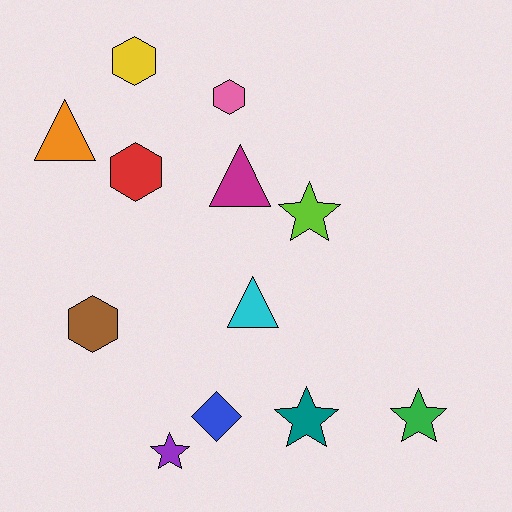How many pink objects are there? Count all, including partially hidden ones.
There is 1 pink object.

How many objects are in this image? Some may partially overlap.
There are 12 objects.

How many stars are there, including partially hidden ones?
There are 4 stars.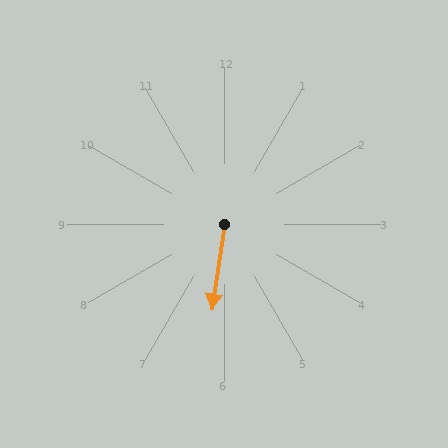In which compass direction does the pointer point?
South.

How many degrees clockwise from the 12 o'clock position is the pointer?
Approximately 188 degrees.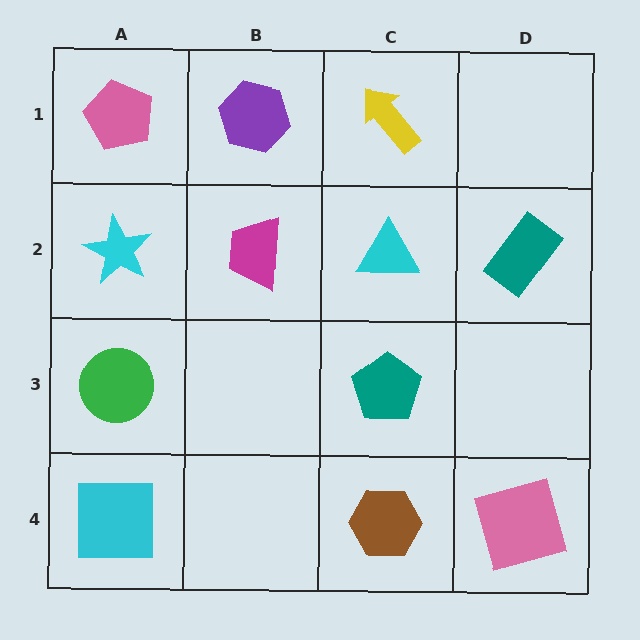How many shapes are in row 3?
2 shapes.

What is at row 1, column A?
A pink pentagon.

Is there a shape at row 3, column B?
No, that cell is empty.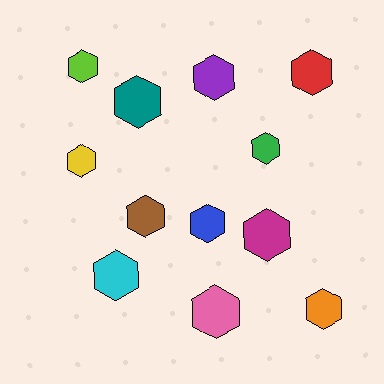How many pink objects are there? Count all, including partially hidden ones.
There is 1 pink object.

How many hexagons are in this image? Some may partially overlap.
There are 12 hexagons.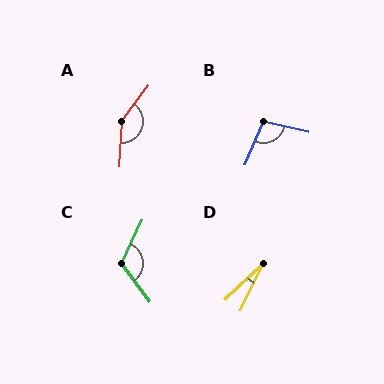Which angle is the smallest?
D, at approximately 20 degrees.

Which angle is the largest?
A, at approximately 146 degrees.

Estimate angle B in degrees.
Approximately 100 degrees.